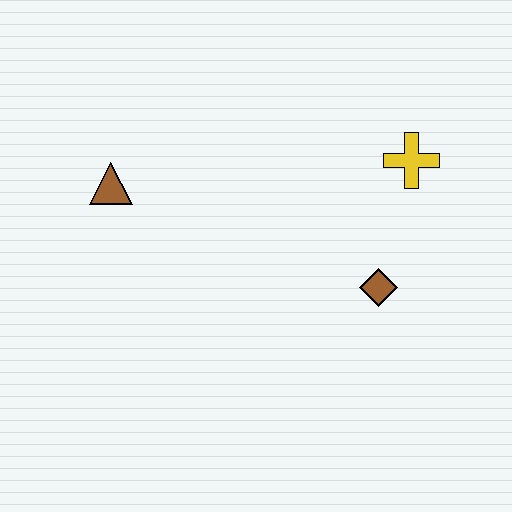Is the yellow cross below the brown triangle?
No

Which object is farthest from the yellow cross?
The brown triangle is farthest from the yellow cross.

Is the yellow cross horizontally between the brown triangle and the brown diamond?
No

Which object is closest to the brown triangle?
The brown diamond is closest to the brown triangle.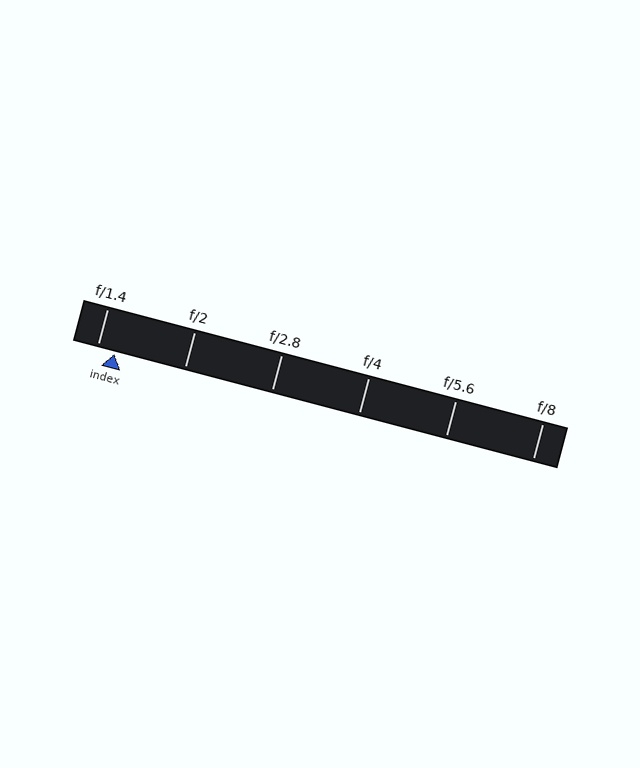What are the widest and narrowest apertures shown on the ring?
The widest aperture shown is f/1.4 and the narrowest is f/8.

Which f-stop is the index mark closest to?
The index mark is closest to f/1.4.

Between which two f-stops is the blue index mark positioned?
The index mark is between f/1.4 and f/2.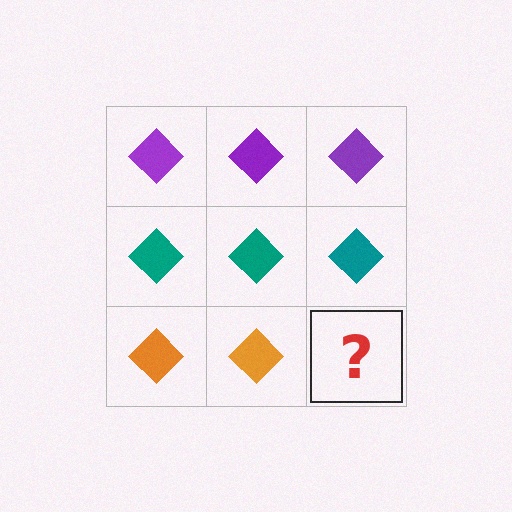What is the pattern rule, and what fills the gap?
The rule is that each row has a consistent color. The gap should be filled with an orange diamond.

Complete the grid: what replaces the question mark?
The question mark should be replaced with an orange diamond.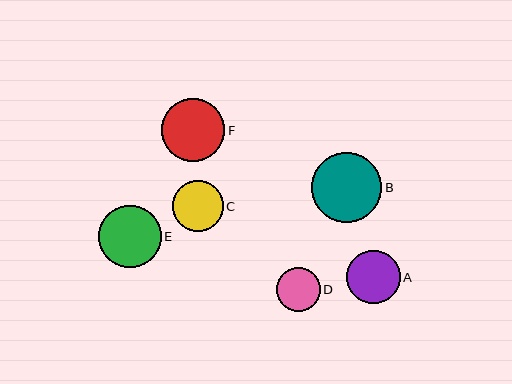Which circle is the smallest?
Circle D is the smallest with a size of approximately 44 pixels.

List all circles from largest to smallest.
From largest to smallest: B, F, E, A, C, D.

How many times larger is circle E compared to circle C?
Circle E is approximately 1.2 times the size of circle C.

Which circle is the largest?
Circle B is the largest with a size of approximately 70 pixels.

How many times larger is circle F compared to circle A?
Circle F is approximately 1.2 times the size of circle A.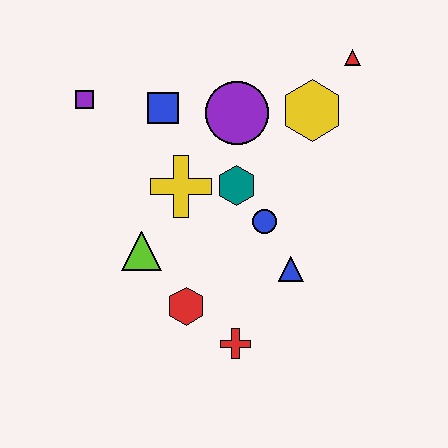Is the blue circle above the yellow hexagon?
No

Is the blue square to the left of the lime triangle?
No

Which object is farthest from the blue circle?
The purple square is farthest from the blue circle.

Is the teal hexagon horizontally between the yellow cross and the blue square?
No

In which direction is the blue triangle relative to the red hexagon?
The blue triangle is to the right of the red hexagon.